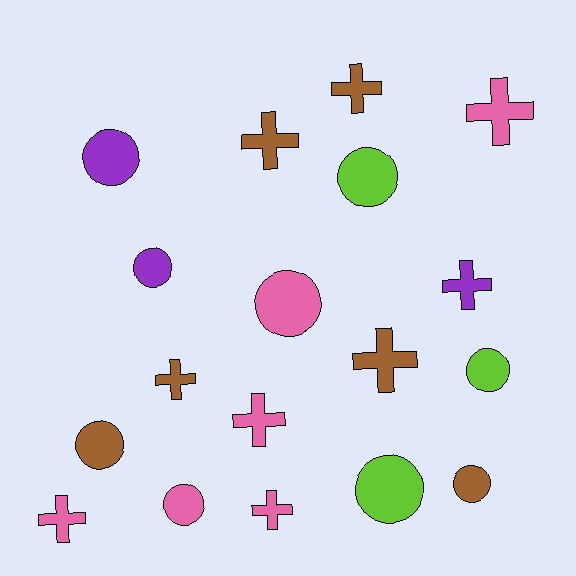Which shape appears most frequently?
Cross, with 9 objects.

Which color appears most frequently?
Pink, with 6 objects.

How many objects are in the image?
There are 18 objects.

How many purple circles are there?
There are 2 purple circles.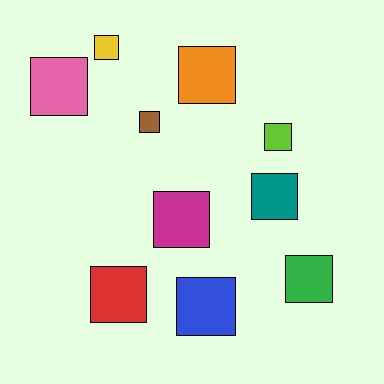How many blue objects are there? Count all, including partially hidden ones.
There is 1 blue object.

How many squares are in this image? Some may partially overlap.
There are 10 squares.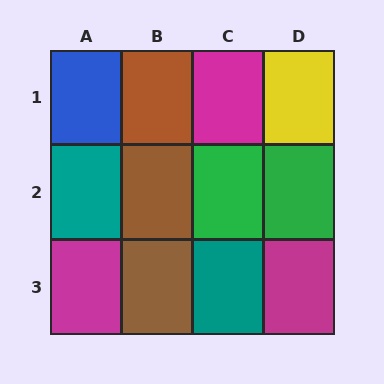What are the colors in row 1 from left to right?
Blue, brown, magenta, yellow.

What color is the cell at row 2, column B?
Brown.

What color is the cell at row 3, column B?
Brown.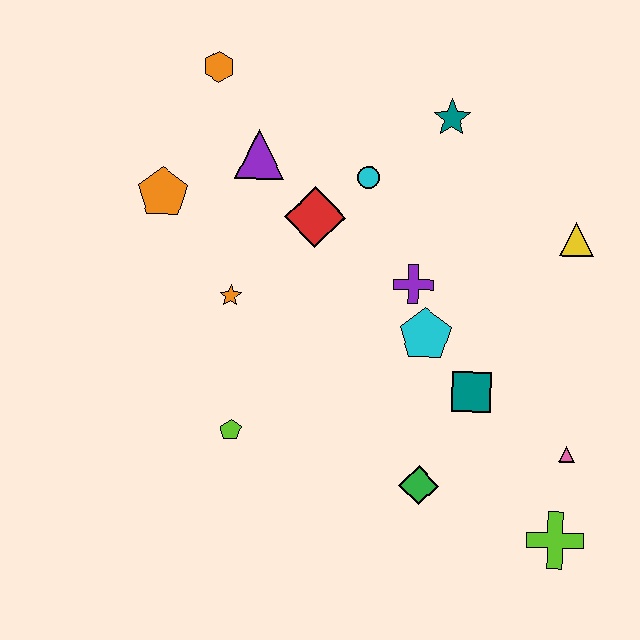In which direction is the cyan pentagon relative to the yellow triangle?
The cyan pentagon is to the left of the yellow triangle.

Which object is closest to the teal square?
The cyan pentagon is closest to the teal square.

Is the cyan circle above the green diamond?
Yes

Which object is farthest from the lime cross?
The orange hexagon is farthest from the lime cross.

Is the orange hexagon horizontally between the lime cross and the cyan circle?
No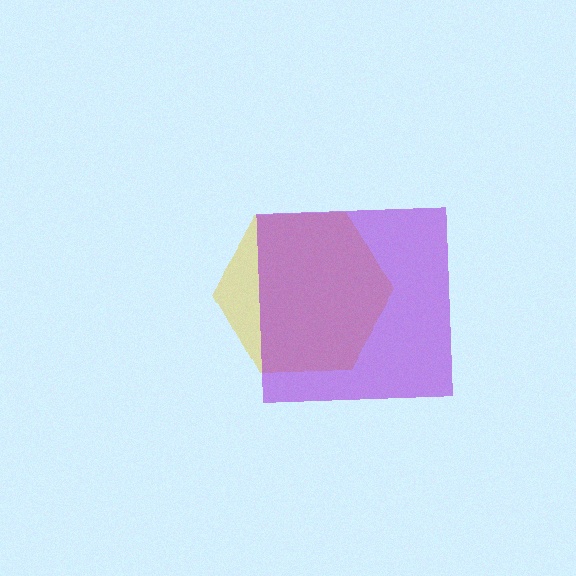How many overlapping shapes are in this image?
There are 2 overlapping shapes in the image.